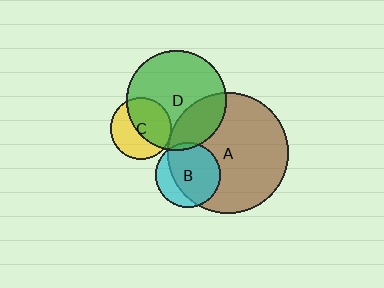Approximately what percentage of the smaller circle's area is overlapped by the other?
Approximately 5%.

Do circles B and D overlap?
Yes.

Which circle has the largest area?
Circle A (brown).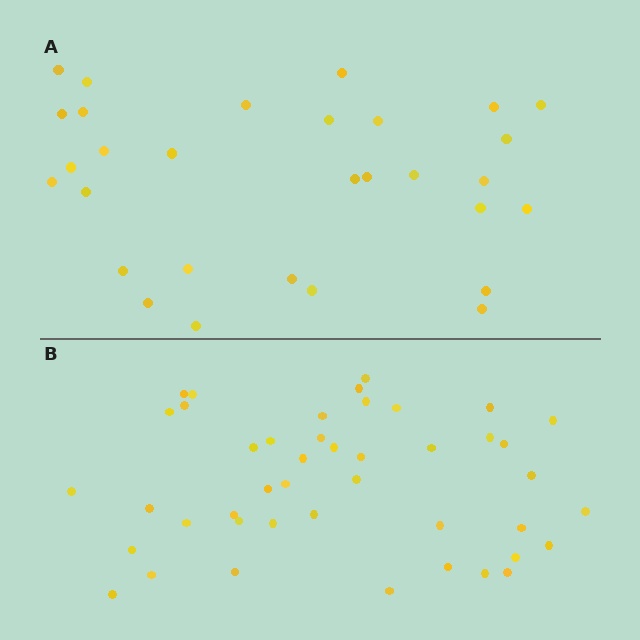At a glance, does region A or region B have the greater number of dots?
Region B (the bottom region) has more dots.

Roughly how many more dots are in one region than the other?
Region B has approximately 15 more dots than region A.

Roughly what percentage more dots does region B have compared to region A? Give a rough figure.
About 45% more.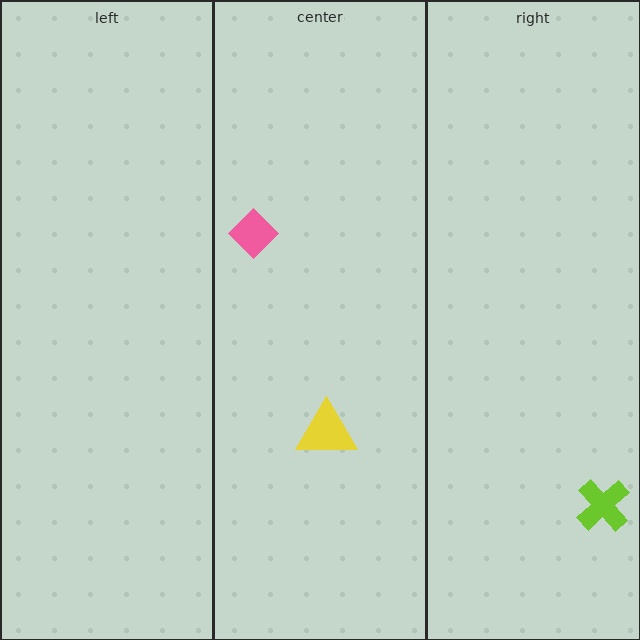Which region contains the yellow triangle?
The center region.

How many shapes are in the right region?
1.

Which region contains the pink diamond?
The center region.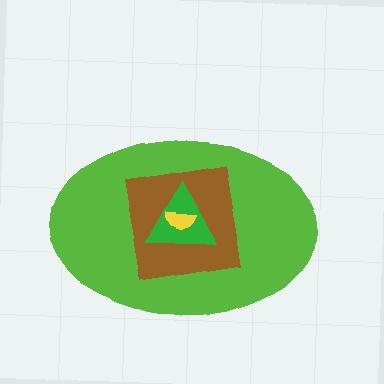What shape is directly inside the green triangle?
The yellow semicircle.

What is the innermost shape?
The yellow semicircle.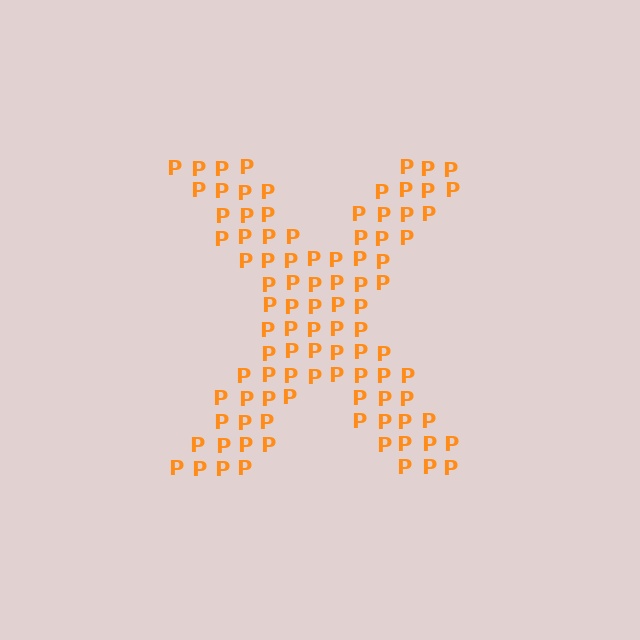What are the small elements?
The small elements are letter P's.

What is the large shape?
The large shape is the letter X.